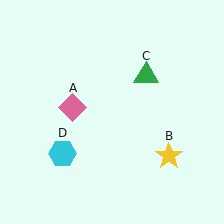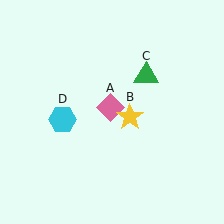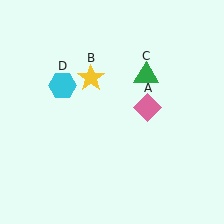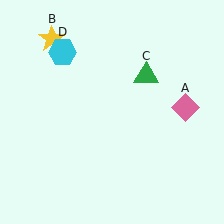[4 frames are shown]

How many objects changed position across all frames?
3 objects changed position: pink diamond (object A), yellow star (object B), cyan hexagon (object D).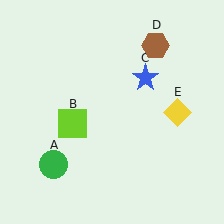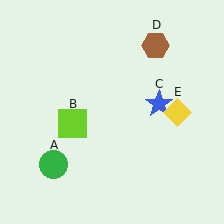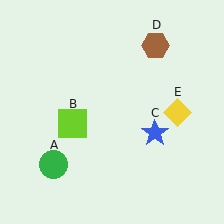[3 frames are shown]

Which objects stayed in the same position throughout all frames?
Green circle (object A) and lime square (object B) and brown hexagon (object D) and yellow diamond (object E) remained stationary.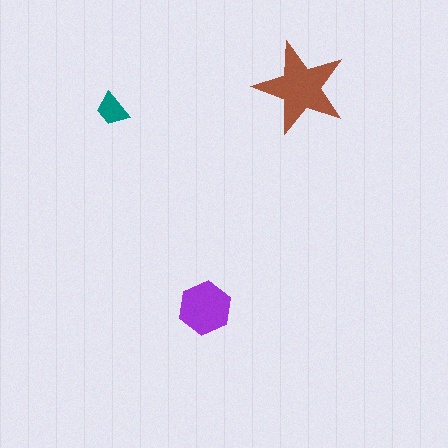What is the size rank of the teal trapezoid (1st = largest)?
3rd.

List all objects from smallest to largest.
The teal trapezoid, the purple hexagon, the brown star.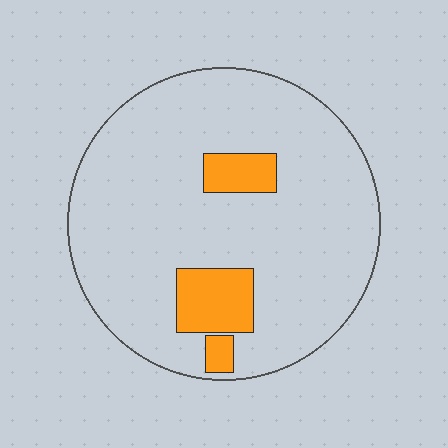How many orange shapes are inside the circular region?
3.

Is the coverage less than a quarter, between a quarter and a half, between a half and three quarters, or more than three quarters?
Less than a quarter.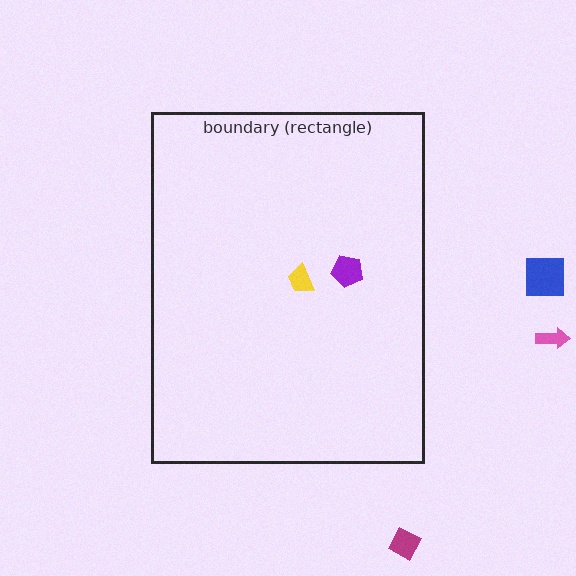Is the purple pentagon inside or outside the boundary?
Inside.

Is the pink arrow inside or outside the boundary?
Outside.